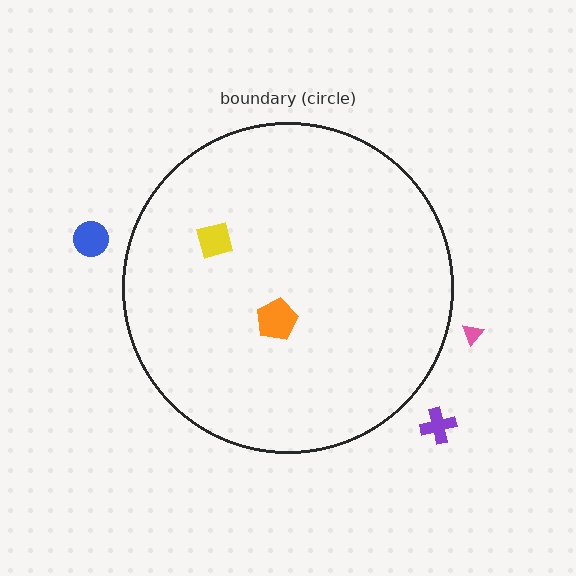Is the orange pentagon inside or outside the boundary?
Inside.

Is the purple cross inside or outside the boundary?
Outside.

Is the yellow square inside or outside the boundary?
Inside.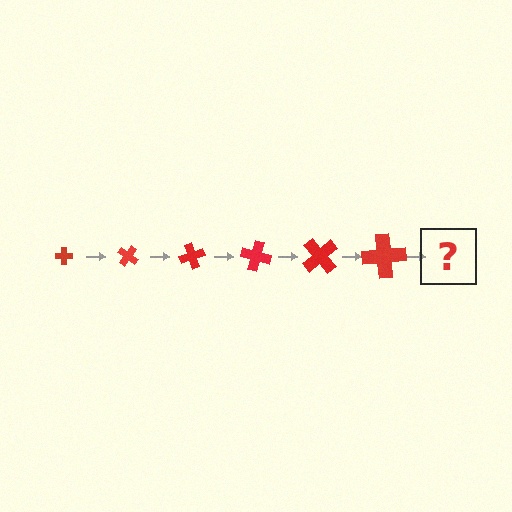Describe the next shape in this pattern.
It should be a cross, larger than the previous one and rotated 210 degrees from the start.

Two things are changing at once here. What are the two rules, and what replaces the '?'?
The two rules are that the cross grows larger each step and it rotates 35 degrees each step. The '?' should be a cross, larger than the previous one and rotated 210 degrees from the start.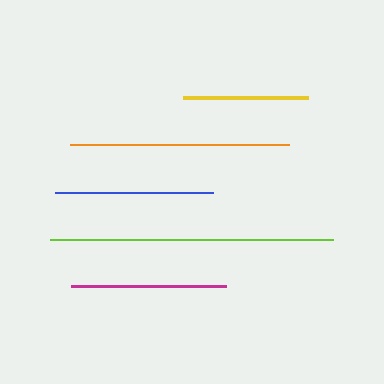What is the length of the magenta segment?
The magenta segment is approximately 155 pixels long.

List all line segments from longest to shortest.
From longest to shortest: lime, orange, blue, magenta, yellow.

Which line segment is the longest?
The lime line is the longest at approximately 284 pixels.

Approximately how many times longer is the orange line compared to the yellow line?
The orange line is approximately 1.8 times the length of the yellow line.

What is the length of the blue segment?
The blue segment is approximately 159 pixels long.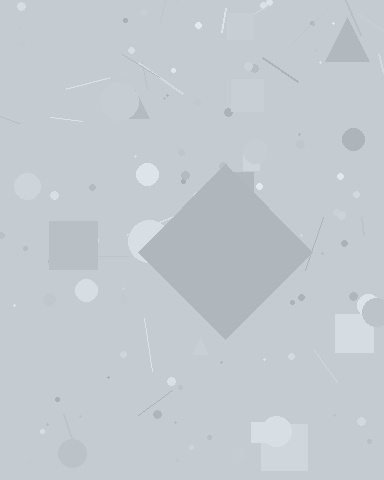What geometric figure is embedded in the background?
A diamond is embedded in the background.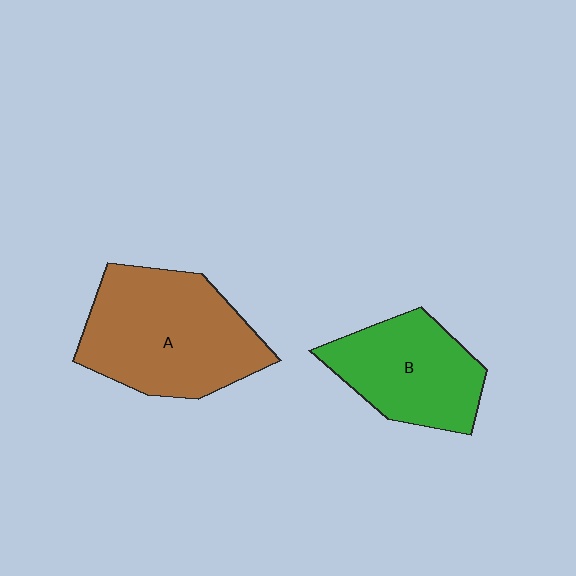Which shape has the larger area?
Shape A (brown).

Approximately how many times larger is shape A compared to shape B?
Approximately 1.4 times.